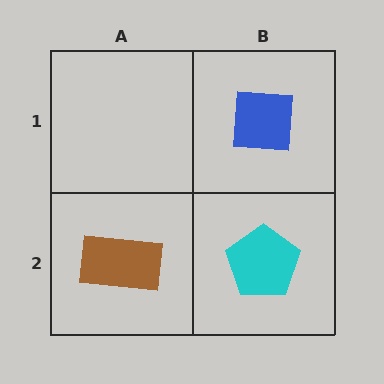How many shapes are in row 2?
2 shapes.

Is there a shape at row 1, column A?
No, that cell is empty.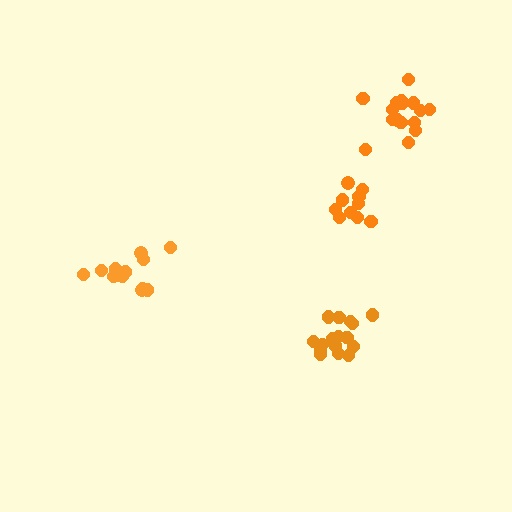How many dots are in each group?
Group 1: 17 dots, Group 2: 13 dots, Group 3: 11 dots, Group 4: 15 dots (56 total).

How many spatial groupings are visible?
There are 4 spatial groupings.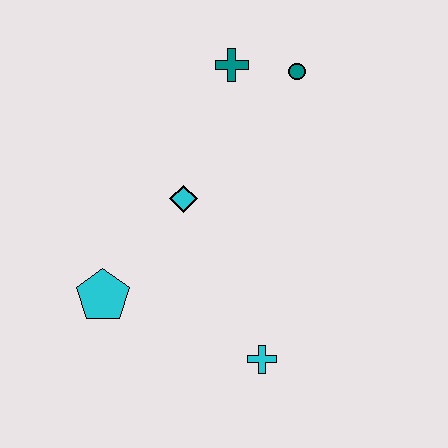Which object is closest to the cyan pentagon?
The cyan diamond is closest to the cyan pentagon.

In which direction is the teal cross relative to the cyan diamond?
The teal cross is above the cyan diamond.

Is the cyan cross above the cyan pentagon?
No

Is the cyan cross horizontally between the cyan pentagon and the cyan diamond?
No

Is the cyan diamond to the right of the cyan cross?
No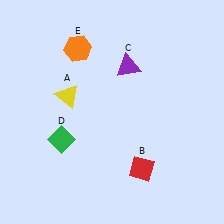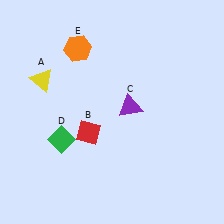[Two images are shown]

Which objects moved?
The objects that moved are: the yellow triangle (A), the red diamond (B), the purple triangle (C).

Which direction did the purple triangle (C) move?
The purple triangle (C) moved down.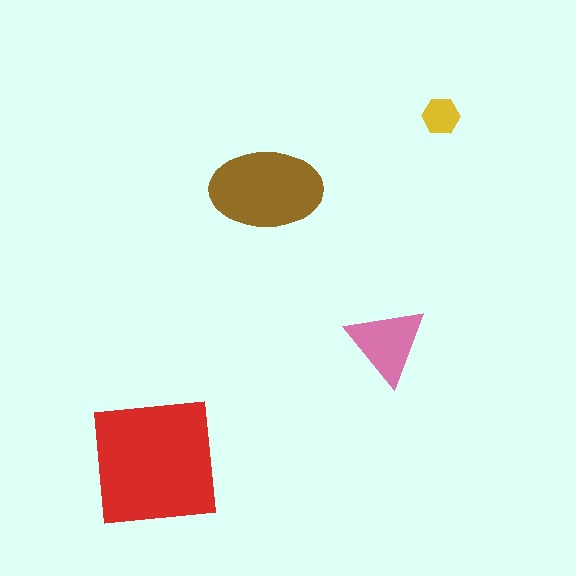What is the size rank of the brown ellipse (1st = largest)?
2nd.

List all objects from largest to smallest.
The red square, the brown ellipse, the pink triangle, the yellow hexagon.